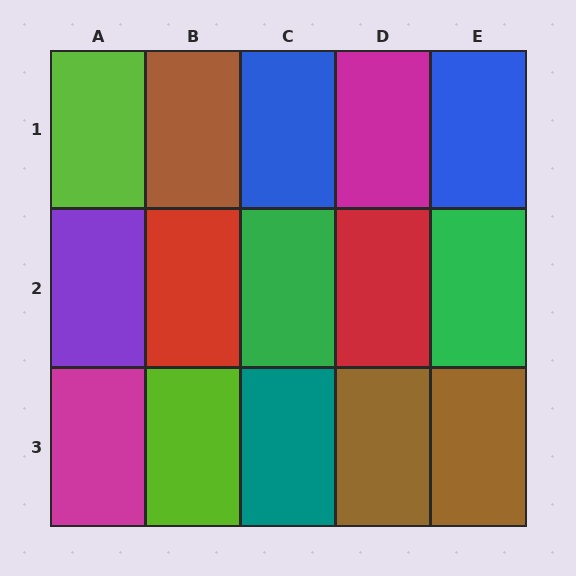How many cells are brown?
3 cells are brown.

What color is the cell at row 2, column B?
Red.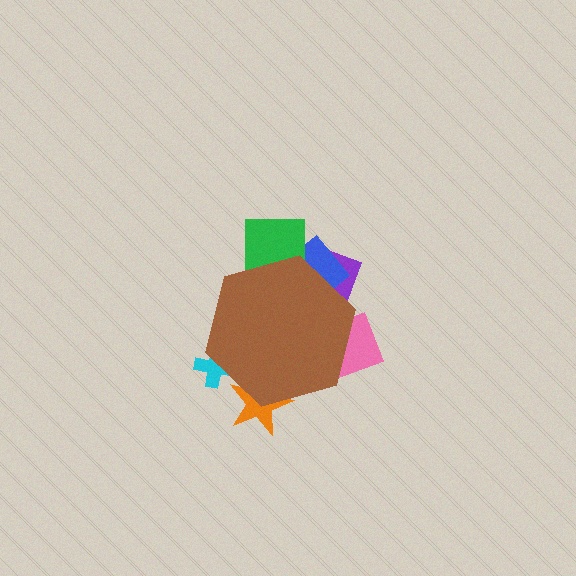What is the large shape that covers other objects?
A brown hexagon.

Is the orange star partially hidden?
Yes, the orange star is partially hidden behind the brown hexagon.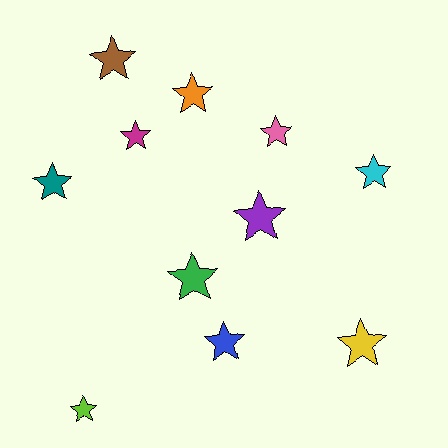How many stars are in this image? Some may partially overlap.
There are 11 stars.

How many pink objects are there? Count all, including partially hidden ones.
There is 1 pink object.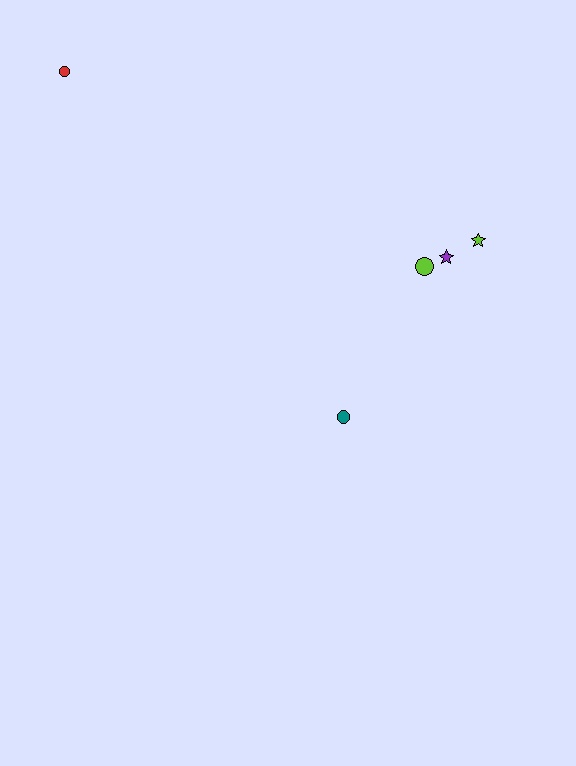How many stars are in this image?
There are 2 stars.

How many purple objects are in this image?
There is 1 purple object.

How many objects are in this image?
There are 5 objects.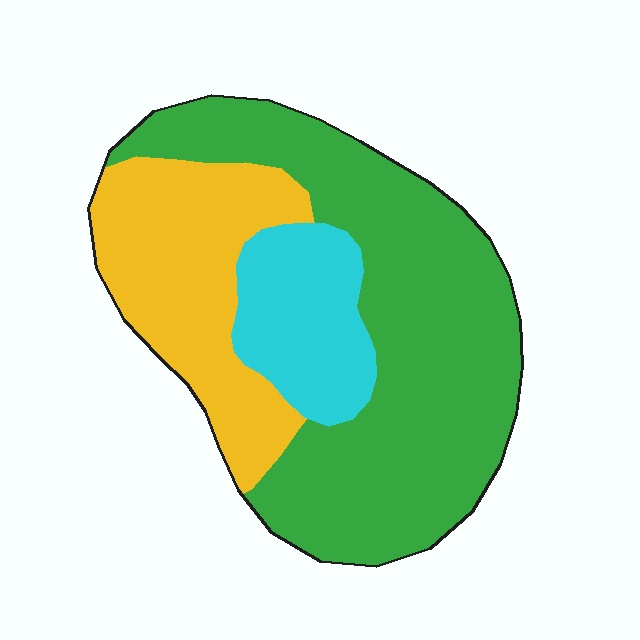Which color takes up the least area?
Cyan, at roughly 15%.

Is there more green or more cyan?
Green.